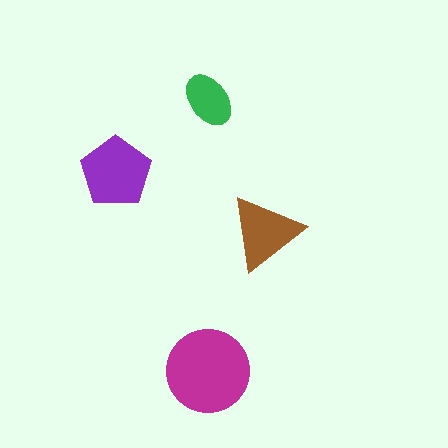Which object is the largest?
The magenta circle.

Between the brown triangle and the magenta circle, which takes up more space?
The magenta circle.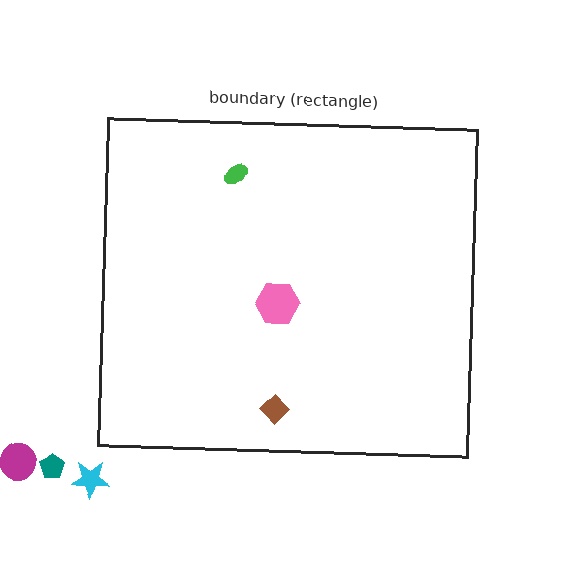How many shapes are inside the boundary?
3 inside, 3 outside.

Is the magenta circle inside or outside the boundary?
Outside.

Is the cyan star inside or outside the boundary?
Outside.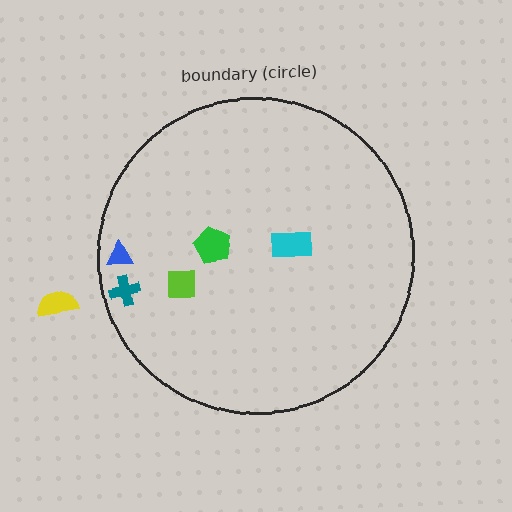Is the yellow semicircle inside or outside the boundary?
Outside.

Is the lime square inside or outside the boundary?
Inside.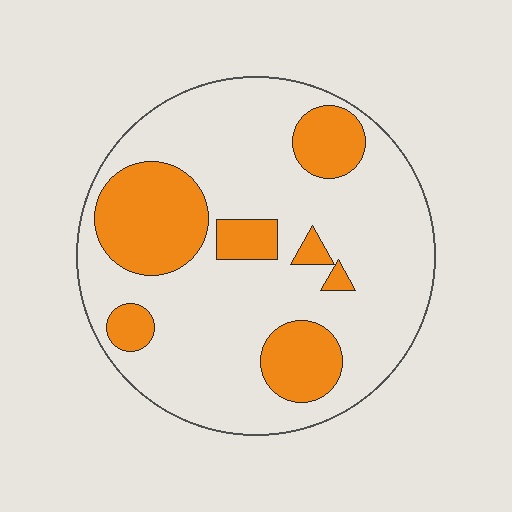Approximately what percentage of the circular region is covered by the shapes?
Approximately 25%.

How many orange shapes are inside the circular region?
7.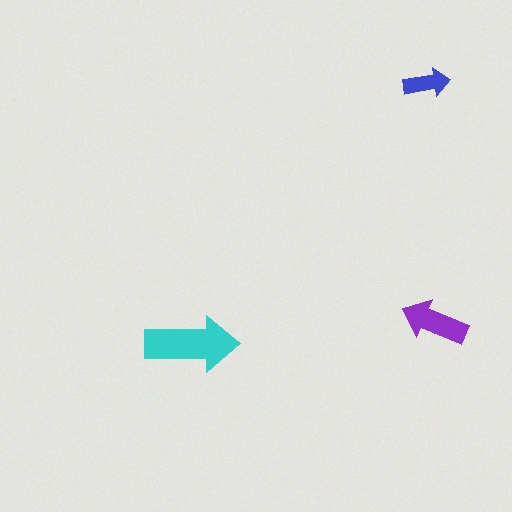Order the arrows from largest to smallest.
the cyan one, the purple one, the blue one.